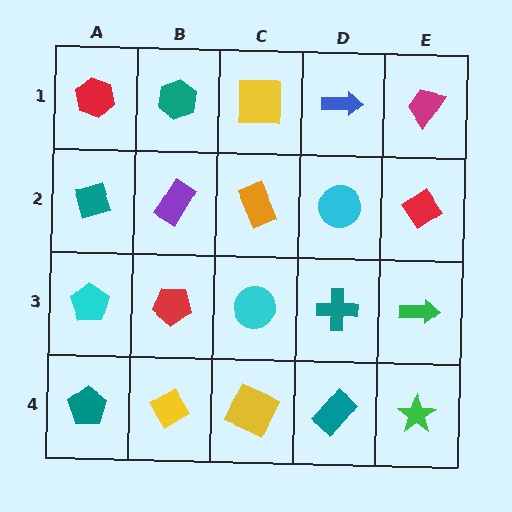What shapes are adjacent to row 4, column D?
A teal cross (row 3, column D), a yellow square (row 4, column C), a green star (row 4, column E).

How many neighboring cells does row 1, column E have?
2.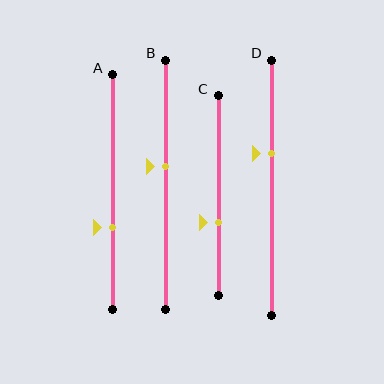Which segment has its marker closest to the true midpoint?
Segment B has its marker closest to the true midpoint.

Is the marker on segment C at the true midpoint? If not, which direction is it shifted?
No, the marker on segment C is shifted downward by about 14% of the segment length.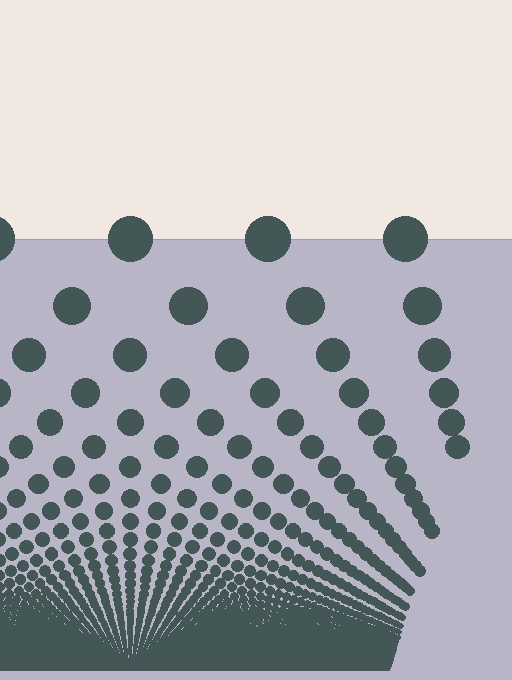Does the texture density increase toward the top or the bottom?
Density increases toward the bottom.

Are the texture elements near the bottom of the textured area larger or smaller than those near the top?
Smaller. The gradient is inverted — elements near the bottom are smaller and denser.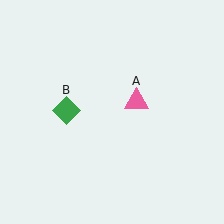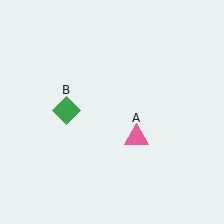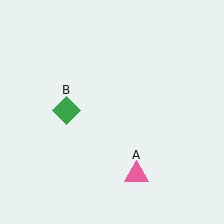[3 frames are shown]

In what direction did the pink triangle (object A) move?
The pink triangle (object A) moved down.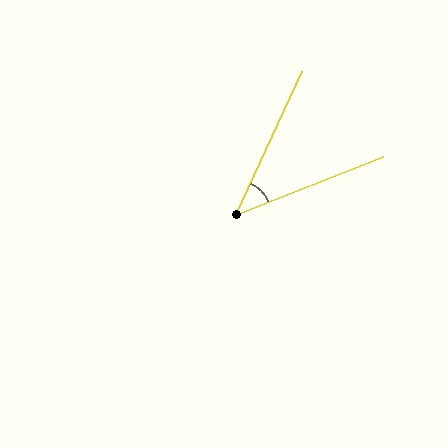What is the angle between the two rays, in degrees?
Approximately 44 degrees.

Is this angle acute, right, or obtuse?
It is acute.